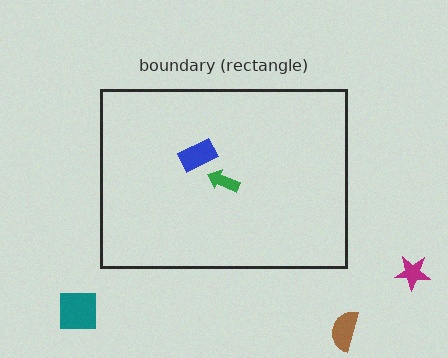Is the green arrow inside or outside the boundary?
Inside.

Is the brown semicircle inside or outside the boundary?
Outside.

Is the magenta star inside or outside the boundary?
Outside.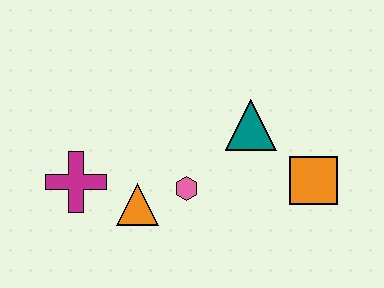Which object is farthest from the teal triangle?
The magenta cross is farthest from the teal triangle.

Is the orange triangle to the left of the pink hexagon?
Yes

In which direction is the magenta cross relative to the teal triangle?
The magenta cross is to the left of the teal triangle.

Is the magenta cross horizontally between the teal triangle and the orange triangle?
No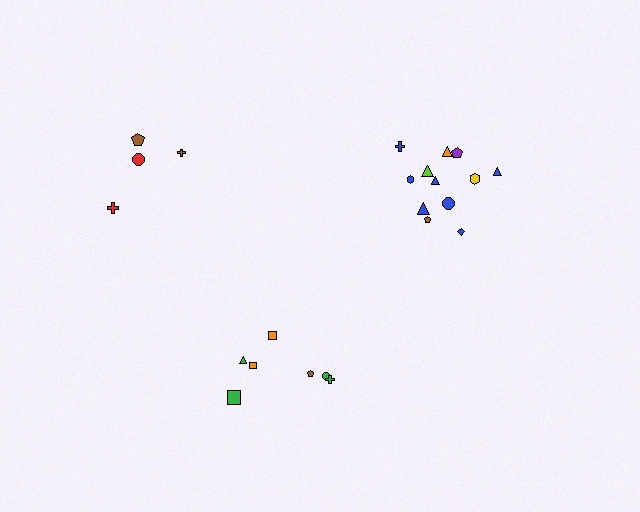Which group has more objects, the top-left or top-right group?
The top-right group.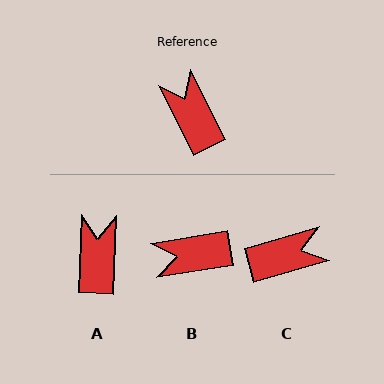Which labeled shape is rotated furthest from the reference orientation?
C, about 101 degrees away.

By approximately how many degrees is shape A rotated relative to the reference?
Approximately 29 degrees clockwise.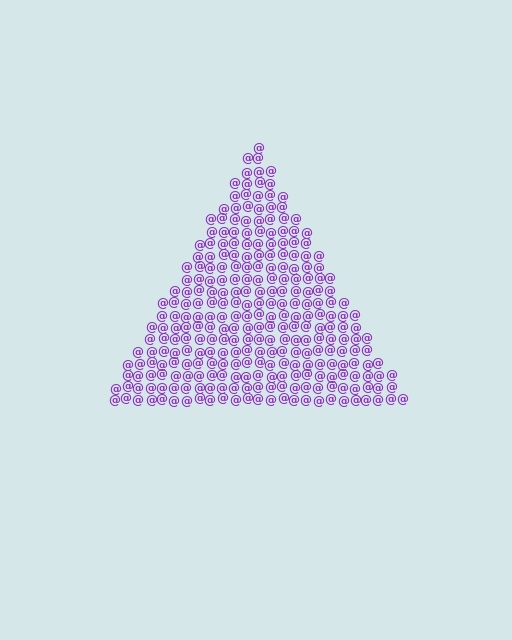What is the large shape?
The large shape is a triangle.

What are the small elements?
The small elements are at signs.